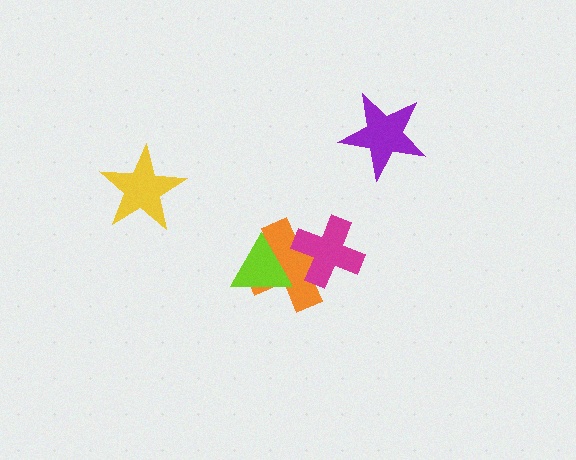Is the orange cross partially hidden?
Yes, it is partially covered by another shape.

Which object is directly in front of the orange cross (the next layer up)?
The lime triangle is directly in front of the orange cross.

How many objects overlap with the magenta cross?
1 object overlaps with the magenta cross.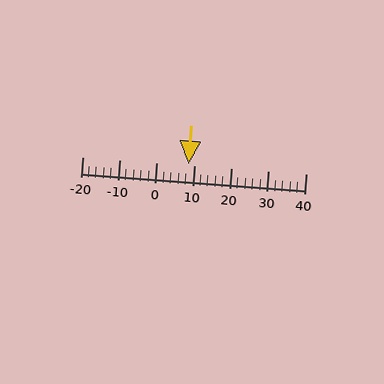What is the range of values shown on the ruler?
The ruler shows values from -20 to 40.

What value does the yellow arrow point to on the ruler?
The yellow arrow points to approximately 9.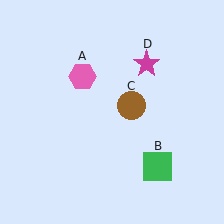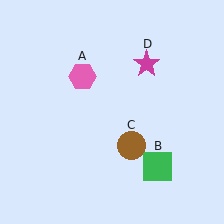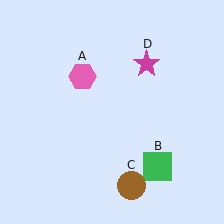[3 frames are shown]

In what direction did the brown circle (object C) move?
The brown circle (object C) moved down.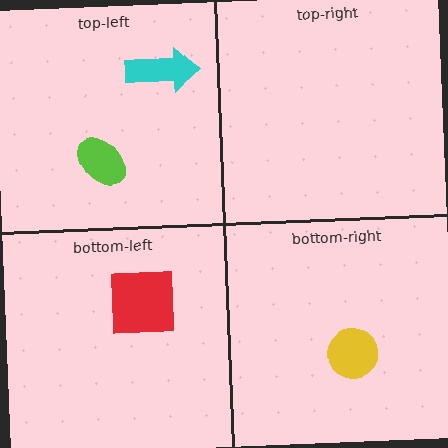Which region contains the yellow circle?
The bottom-right region.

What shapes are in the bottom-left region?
The red square.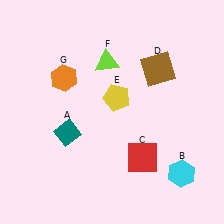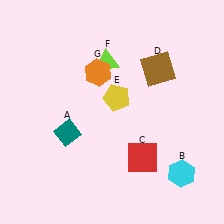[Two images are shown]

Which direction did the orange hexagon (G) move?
The orange hexagon (G) moved right.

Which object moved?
The orange hexagon (G) moved right.